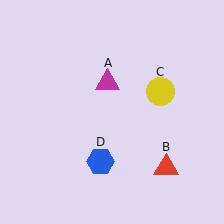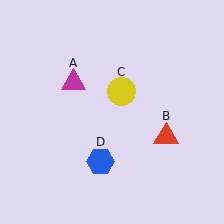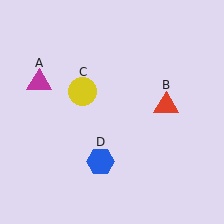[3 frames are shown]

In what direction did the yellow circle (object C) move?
The yellow circle (object C) moved left.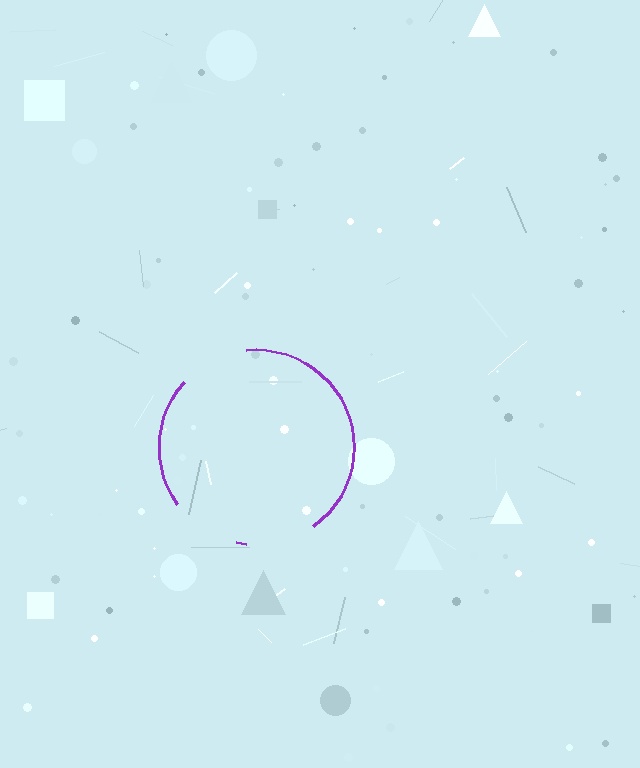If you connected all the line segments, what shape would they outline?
They would outline a circle.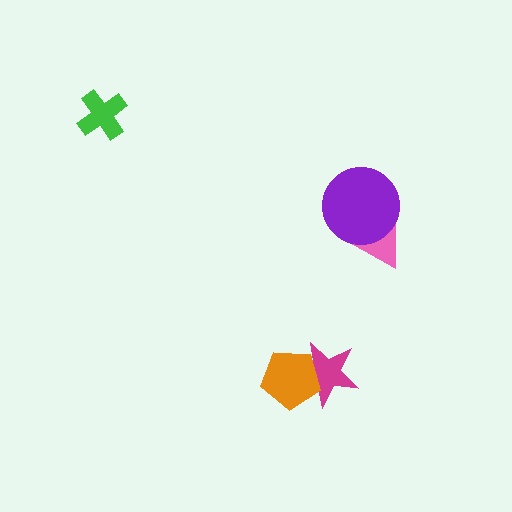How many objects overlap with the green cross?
0 objects overlap with the green cross.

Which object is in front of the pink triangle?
The purple circle is in front of the pink triangle.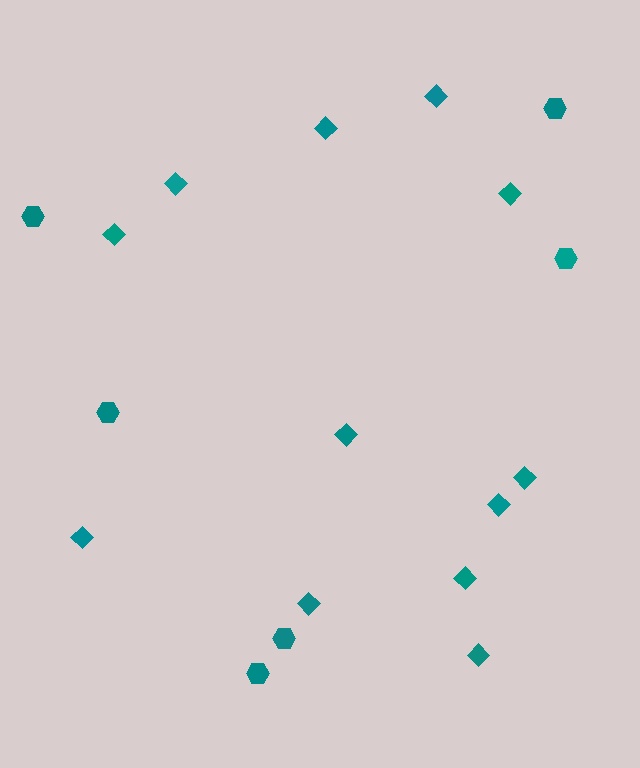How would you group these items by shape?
There are 2 groups: one group of diamonds (12) and one group of hexagons (6).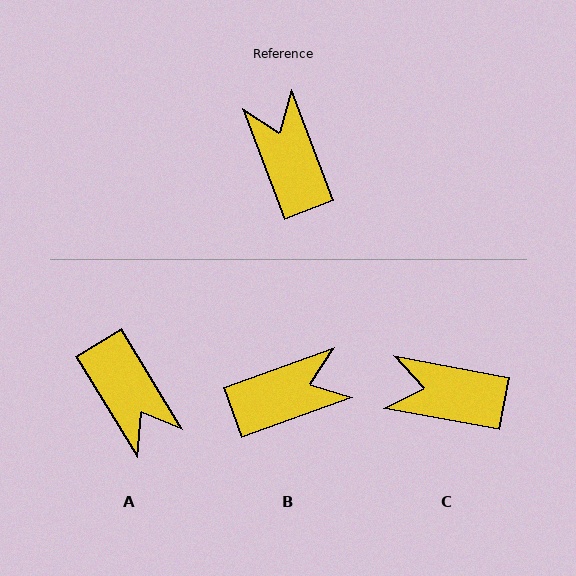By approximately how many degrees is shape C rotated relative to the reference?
Approximately 59 degrees counter-clockwise.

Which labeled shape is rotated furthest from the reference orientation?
A, about 169 degrees away.